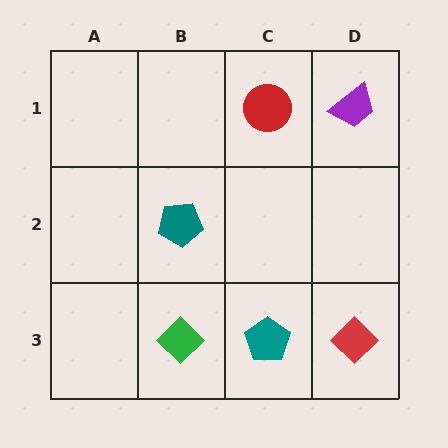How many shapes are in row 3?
3 shapes.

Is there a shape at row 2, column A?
No, that cell is empty.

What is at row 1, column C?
A red circle.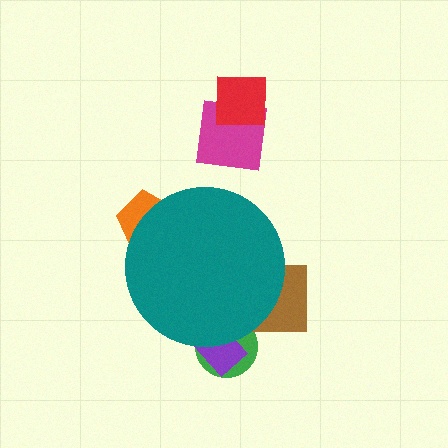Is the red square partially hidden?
No, the red square is fully visible.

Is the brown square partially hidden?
Yes, the brown square is partially hidden behind the teal circle.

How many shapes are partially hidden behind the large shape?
4 shapes are partially hidden.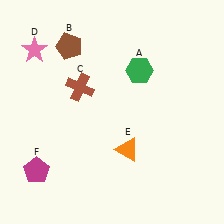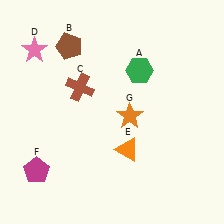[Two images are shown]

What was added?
An orange star (G) was added in Image 2.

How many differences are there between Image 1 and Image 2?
There is 1 difference between the two images.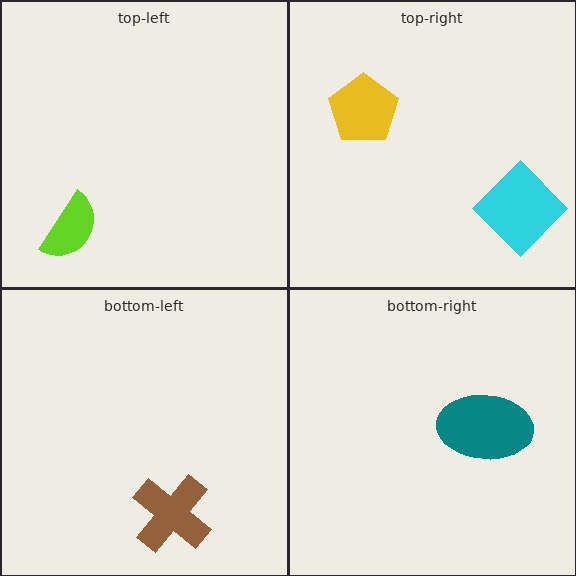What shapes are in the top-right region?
The yellow pentagon, the cyan diamond.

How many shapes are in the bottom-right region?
1.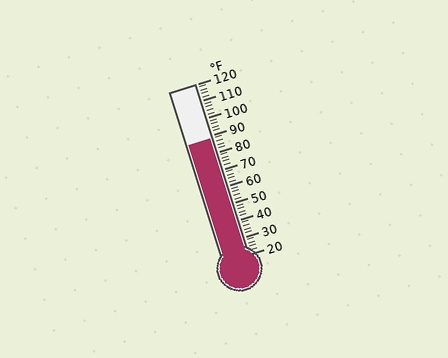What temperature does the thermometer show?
The thermometer shows approximately 88°F.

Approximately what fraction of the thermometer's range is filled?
The thermometer is filled to approximately 70% of its range.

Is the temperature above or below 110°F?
The temperature is below 110°F.